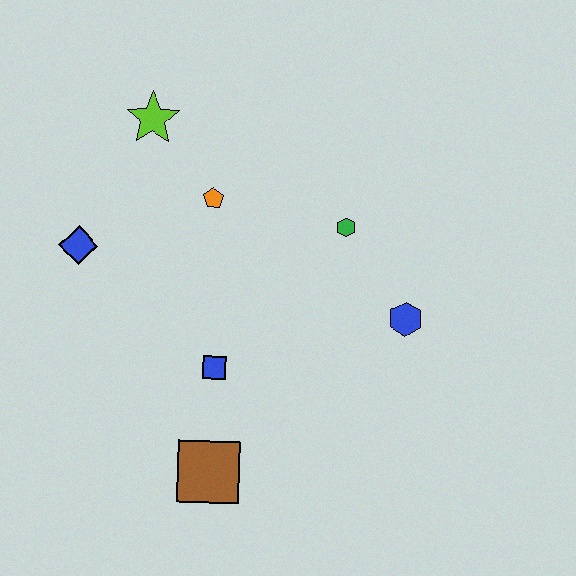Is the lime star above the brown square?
Yes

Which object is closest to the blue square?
The brown square is closest to the blue square.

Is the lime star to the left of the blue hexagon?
Yes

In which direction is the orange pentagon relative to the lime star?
The orange pentagon is below the lime star.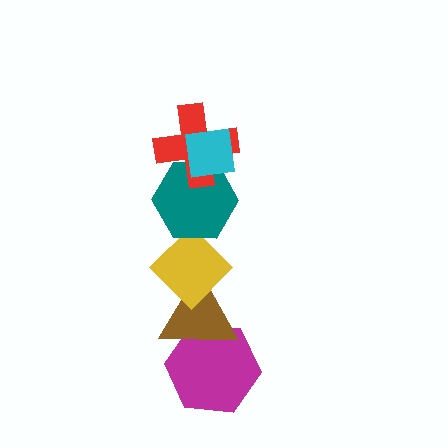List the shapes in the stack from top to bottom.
From top to bottom: the cyan square, the red cross, the teal hexagon, the yellow diamond, the brown triangle, the magenta hexagon.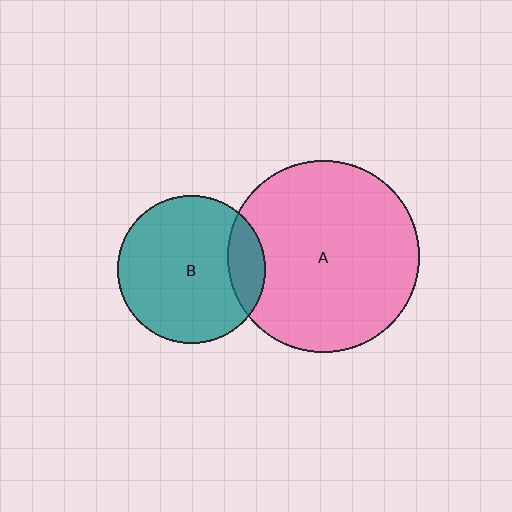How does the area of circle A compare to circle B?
Approximately 1.7 times.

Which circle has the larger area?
Circle A (pink).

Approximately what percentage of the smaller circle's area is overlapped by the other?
Approximately 15%.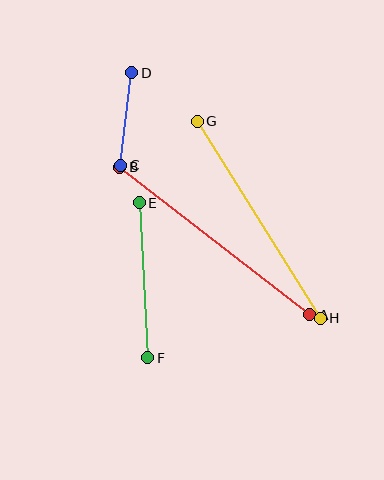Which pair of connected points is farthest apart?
Points A and B are farthest apart.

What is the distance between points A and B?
The distance is approximately 240 pixels.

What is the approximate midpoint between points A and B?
The midpoint is at approximately (215, 241) pixels.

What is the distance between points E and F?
The distance is approximately 155 pixels.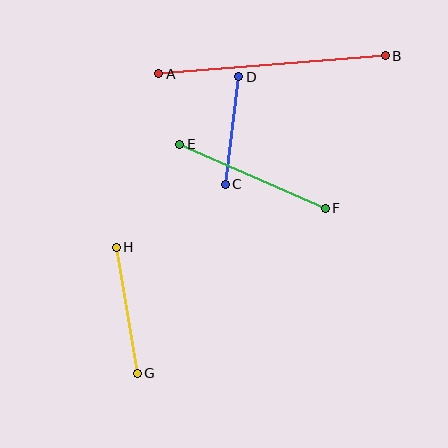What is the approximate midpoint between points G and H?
The midpoint is at approximately (127, 310) pixels.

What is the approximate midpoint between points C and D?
The midpoint is at approximately (232, 131) pixels.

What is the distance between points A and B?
The distance is approximately 228 pixels.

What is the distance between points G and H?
The distance is approximately 128 pixels.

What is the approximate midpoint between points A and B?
The midpoint is at approximately (272, 65) pixels.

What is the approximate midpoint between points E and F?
The midpoint is at approximately (252, 176) pixels.